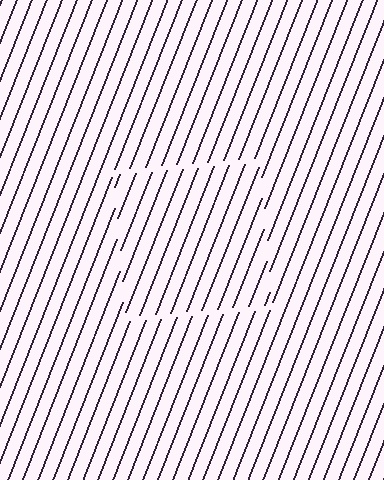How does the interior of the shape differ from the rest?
The interior of the shape contains the same grating, shifted by half a period — the contour is defined by the phase discontinuity where line-ends from the inner and outer gratings abut.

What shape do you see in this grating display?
An illusory square. The interior of the shape contains the same grating, shifted by half a period — the contour is defined by the phase discontinuity where line-ends from the inner and outer gratings abut.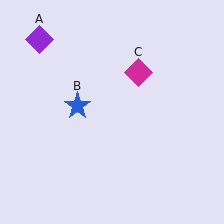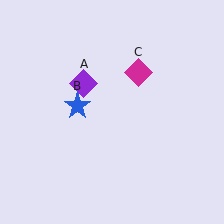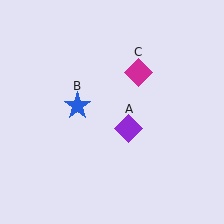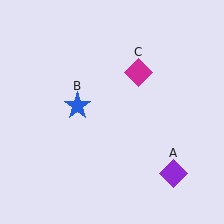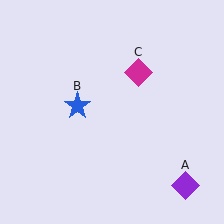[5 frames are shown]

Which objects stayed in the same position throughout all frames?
Blue star (object B) and magenta diamond (object C) remained stationary.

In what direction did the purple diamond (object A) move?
The purple diamond (object A) moved down and to the right.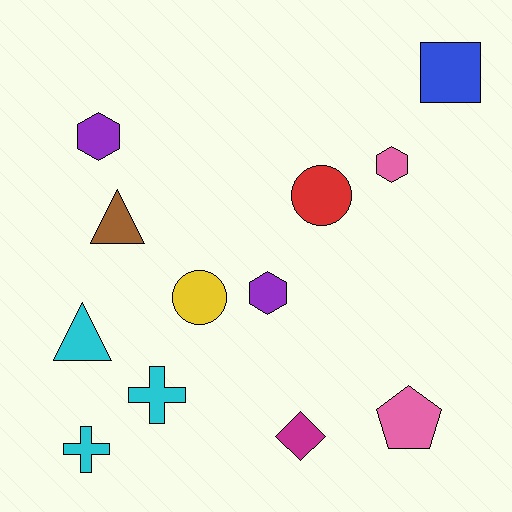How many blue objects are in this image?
There is 1 blue object.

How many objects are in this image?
There are 12 objects.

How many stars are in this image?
There are no stars.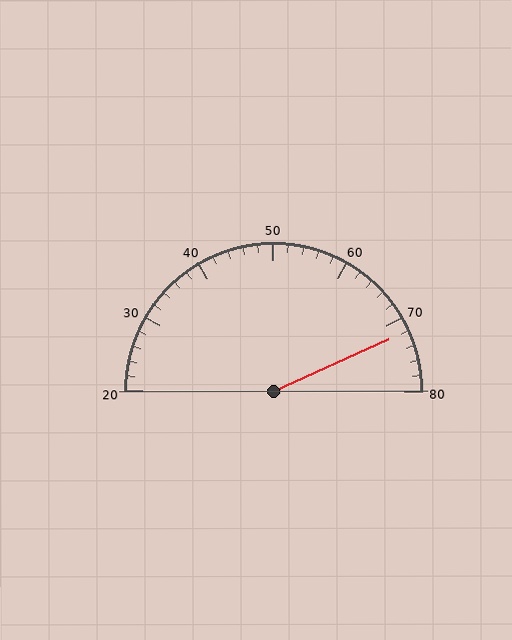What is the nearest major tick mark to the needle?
The nearest major tick mark is 70.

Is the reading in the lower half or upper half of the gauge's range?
The reading is in the upper half of the range (20 to 80).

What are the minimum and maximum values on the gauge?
The gauge ranges from 20 to 80.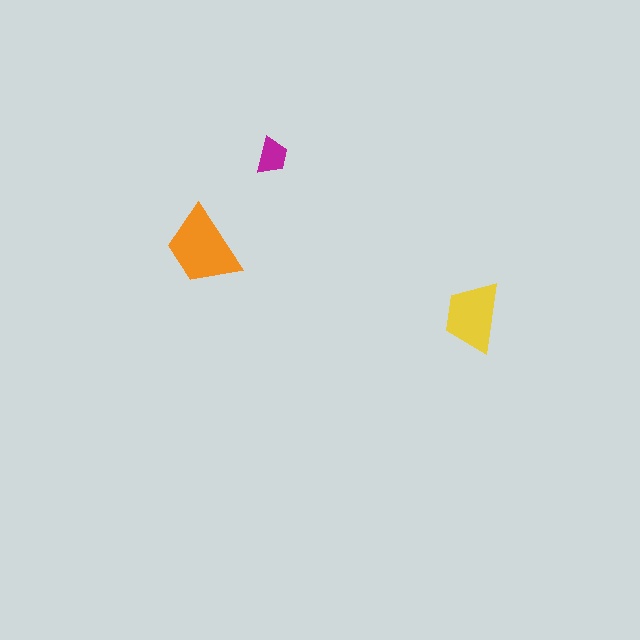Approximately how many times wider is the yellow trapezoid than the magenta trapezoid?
About 2 times wider.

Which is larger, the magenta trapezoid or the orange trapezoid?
The orange one.